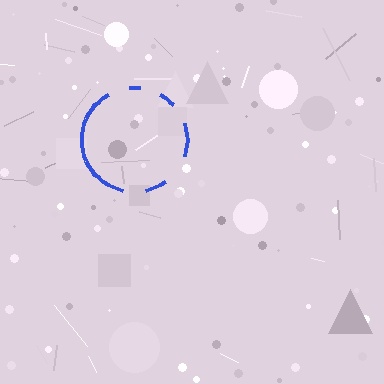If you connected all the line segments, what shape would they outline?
They would outline a circle.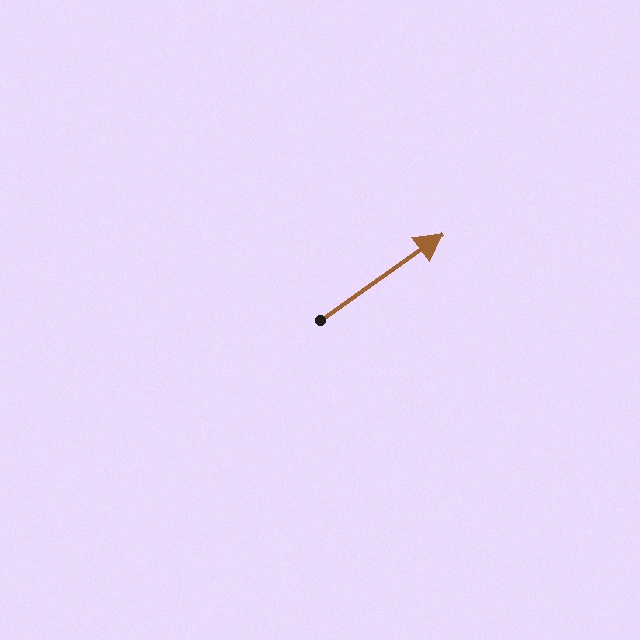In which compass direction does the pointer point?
Northeast.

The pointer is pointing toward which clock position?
Roughly 2 o'clock.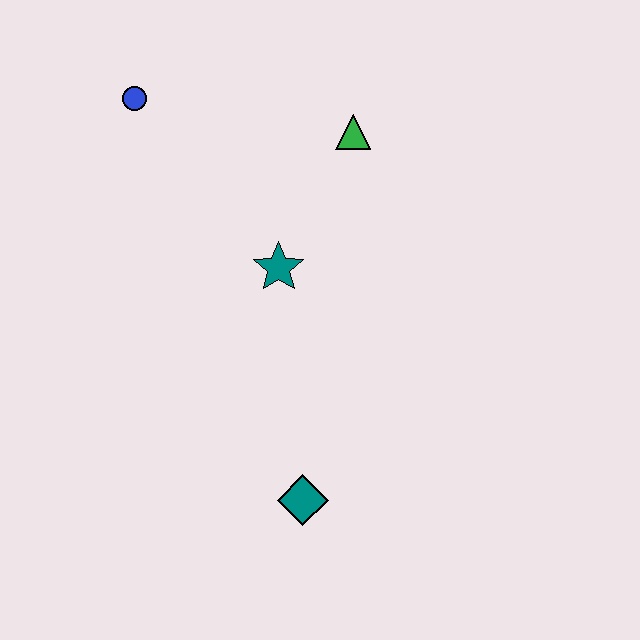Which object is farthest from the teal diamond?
The blue circle is farthest from the teal diamond.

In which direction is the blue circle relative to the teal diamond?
The blue circle is above the teal diamond.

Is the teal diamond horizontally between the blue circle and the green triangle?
Yes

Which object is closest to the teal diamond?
The teal star is closest to the teal diamond.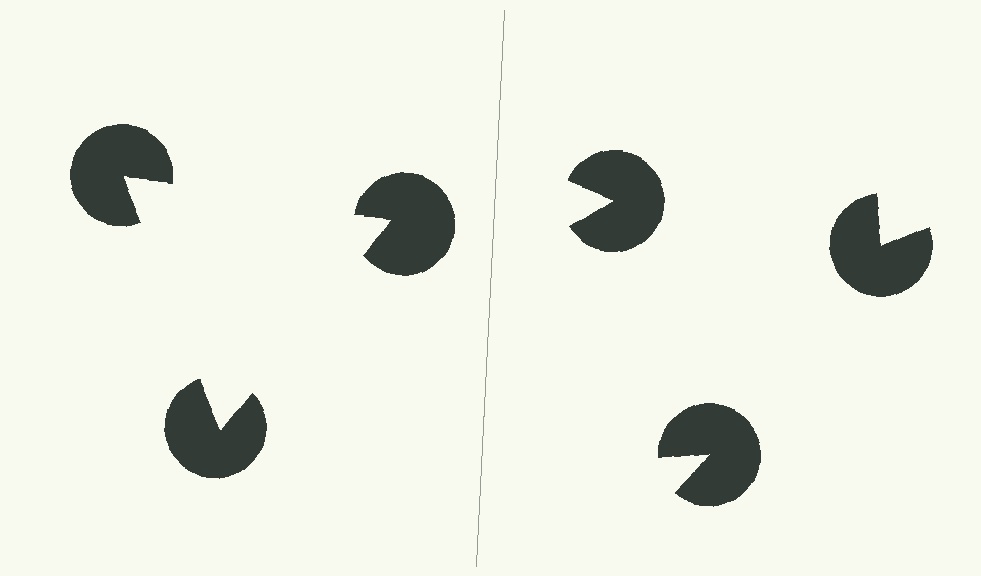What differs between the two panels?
The pac-man discs are positioned identically on both sides; only the wedge orientations differ. On the left they align to a triangle; on the right they are misaligned.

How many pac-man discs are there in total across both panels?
6 — 3 on each side.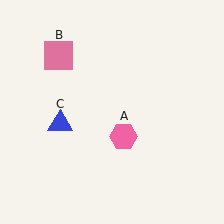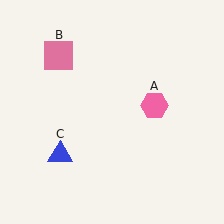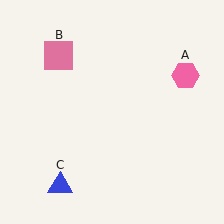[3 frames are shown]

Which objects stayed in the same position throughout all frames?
Pink square (object B) remained stationary.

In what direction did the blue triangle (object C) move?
The blue triangle (object C) moved down.